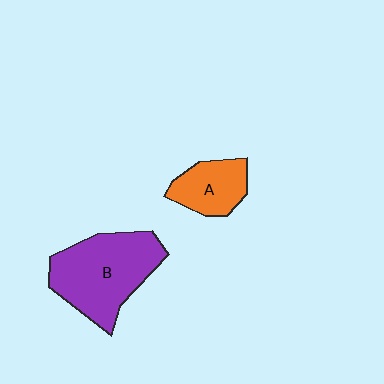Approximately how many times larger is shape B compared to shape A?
Approximately 2.0 times.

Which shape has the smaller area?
Shape A (orange).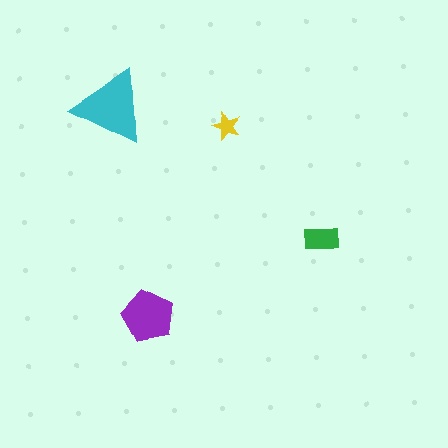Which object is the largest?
The cyan triangle.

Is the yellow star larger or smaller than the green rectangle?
Smaller.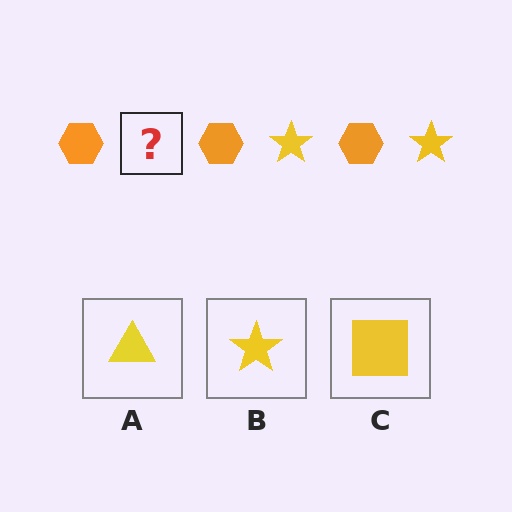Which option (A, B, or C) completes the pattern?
B.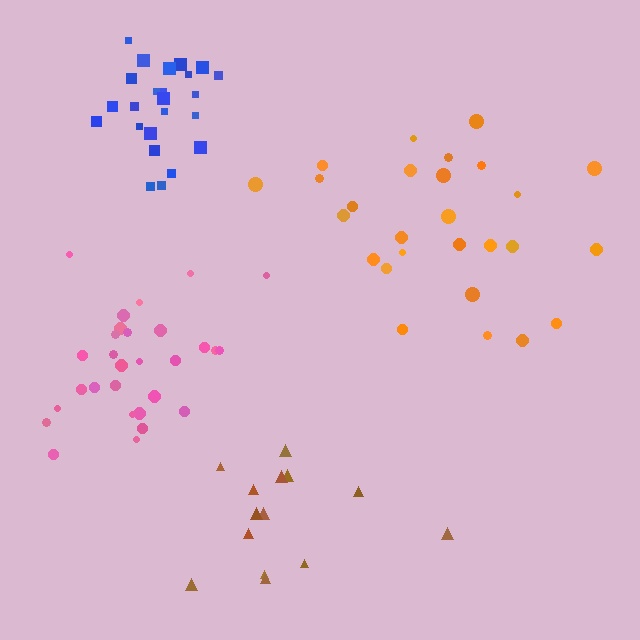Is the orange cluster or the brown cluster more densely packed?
Orange.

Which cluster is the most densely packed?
Blue.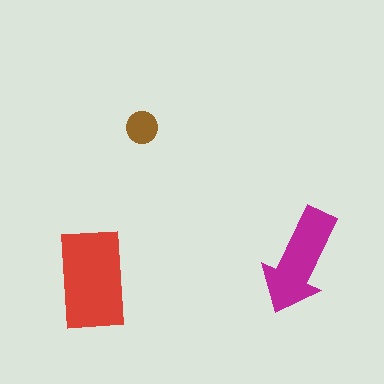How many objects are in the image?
There are 3 objects in the image.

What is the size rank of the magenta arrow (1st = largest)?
2nd.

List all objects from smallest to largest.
The brown circle, the magenta arrow, the red rectangle.